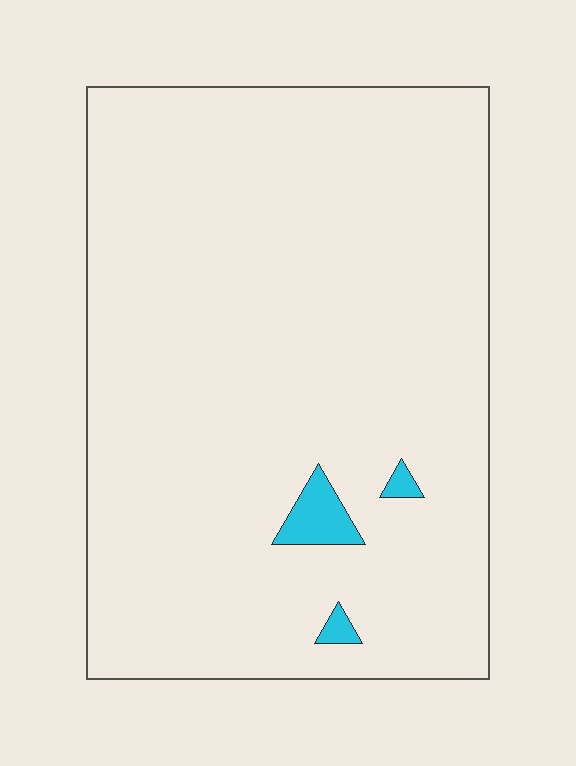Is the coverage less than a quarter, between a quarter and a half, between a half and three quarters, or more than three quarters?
Less than a quarter.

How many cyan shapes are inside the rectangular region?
3.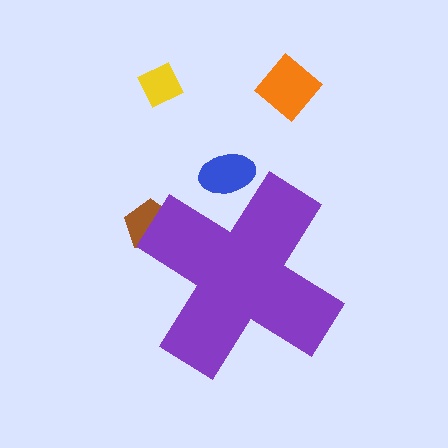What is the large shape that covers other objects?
A purple cross.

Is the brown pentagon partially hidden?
Yes, the brown pentagon is partially hidden behind the purple cross.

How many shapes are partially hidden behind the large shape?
2 shapes are partially hidden.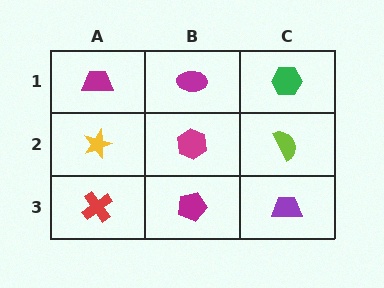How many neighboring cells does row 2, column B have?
4.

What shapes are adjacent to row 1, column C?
A lime semicircle (row 2, column C), a magenta ellipse (row 1, column B).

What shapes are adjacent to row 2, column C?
A green hexagon (row 1, column C), a purple trapezoid (row 3, column C), a magenta hexagon (row 2, column B).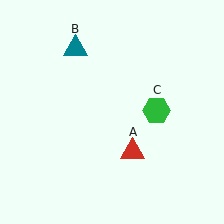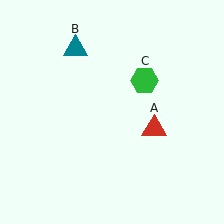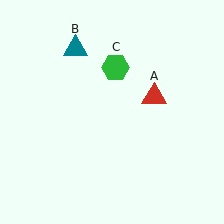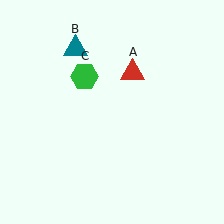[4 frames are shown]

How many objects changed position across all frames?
2 objects changed position: red triangle (object A), green hexagon (object C).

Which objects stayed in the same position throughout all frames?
Teal triangle (object B) remained stationary.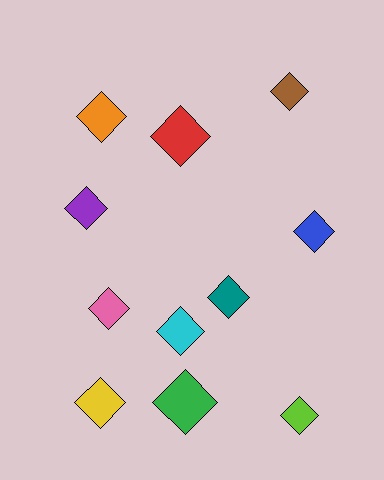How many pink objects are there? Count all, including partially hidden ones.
There is 1 pink object.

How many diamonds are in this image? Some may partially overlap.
There are 11 diamonds.